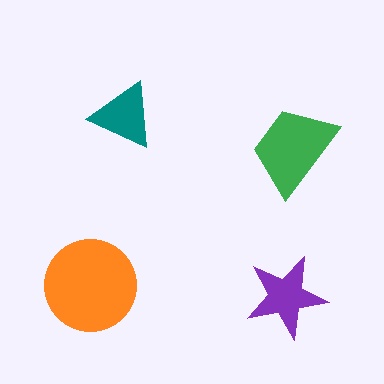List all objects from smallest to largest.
The teal triangle, the purple star, the green trapezoid, the orange circle.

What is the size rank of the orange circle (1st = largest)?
1st.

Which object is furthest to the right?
The green trapezoid is rightmost.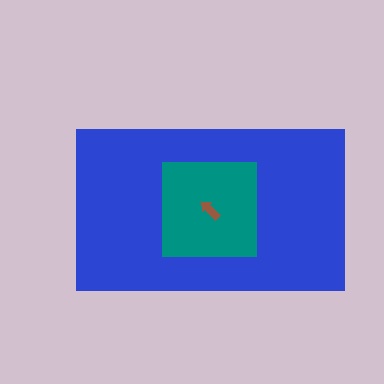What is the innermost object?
The brown arrow.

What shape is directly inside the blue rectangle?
The teal square.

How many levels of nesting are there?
3.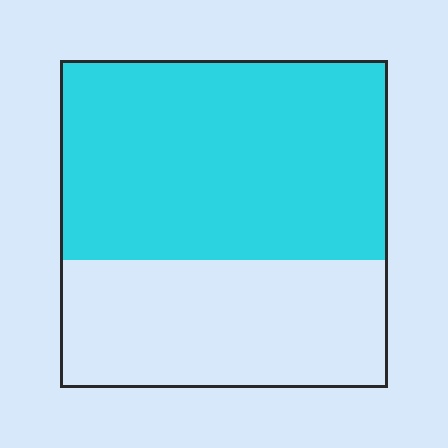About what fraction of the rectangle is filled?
About three fifths (3/5).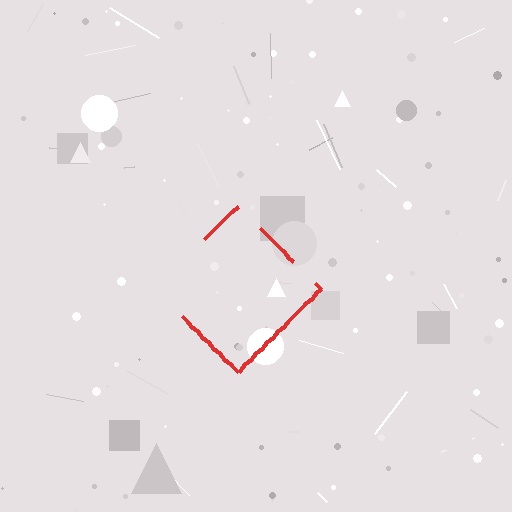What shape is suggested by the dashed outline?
The dashed outline suggests a diamond.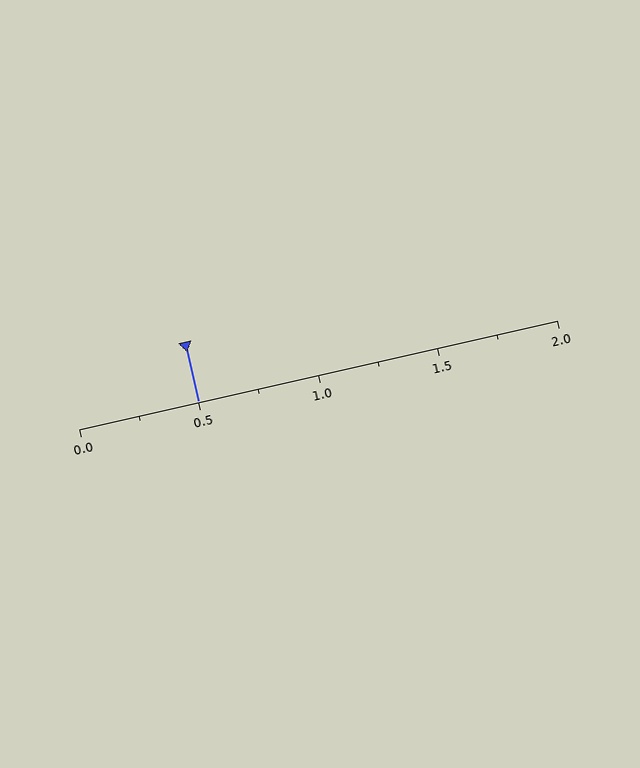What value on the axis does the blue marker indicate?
The marker indicates approximately 0.5.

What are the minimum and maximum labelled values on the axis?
The axis runs from 0.0 to 2.0.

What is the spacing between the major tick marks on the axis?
The major ticks are spaced 0.5 apart.